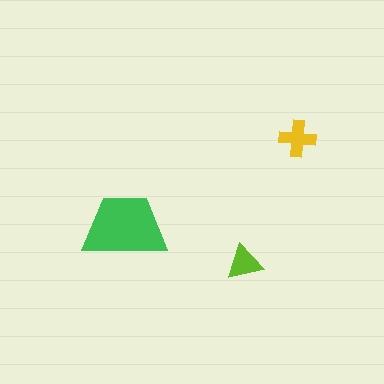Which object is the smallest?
The lime triangle.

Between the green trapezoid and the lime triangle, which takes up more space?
The green trapezoid.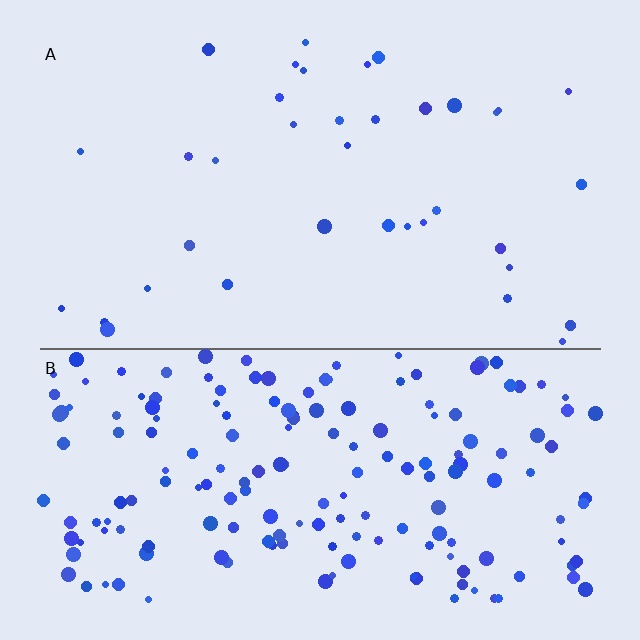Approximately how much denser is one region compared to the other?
Approximately 4.8× — region B over region A.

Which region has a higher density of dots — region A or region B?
B (the bottom).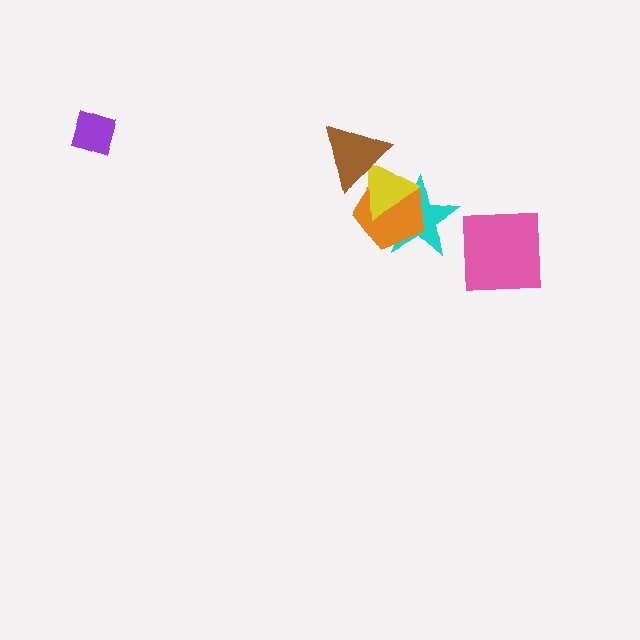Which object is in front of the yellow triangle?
The brown triangle is in front of the yellow triangle.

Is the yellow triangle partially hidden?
Yes, it is partially covered by another shape.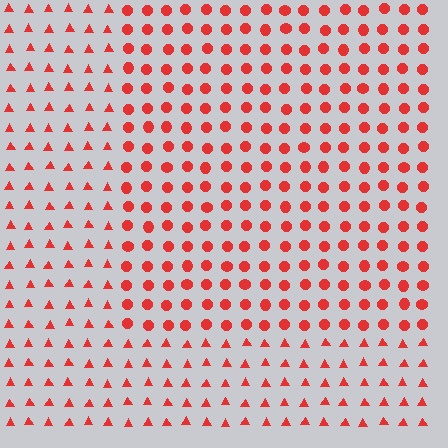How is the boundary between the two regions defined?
The boundary is defined by a change in element shape: circles inside vs. triangles outside. All elements share the same color and spacing.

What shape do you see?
I see a rectangle.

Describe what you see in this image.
The image is filled with small red elements arranged in a uniform grid. A rectangle-shaped region contains circles, while the surrounding area contains triangles. The boundary is defined purely by the change in element shape.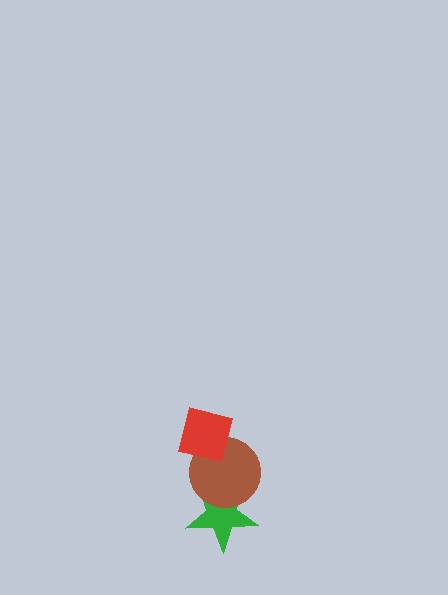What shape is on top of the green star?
The brown circle is on top of the green star.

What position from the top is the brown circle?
The brown circle is 2nd from the top.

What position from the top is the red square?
The red square is 1st from the top.